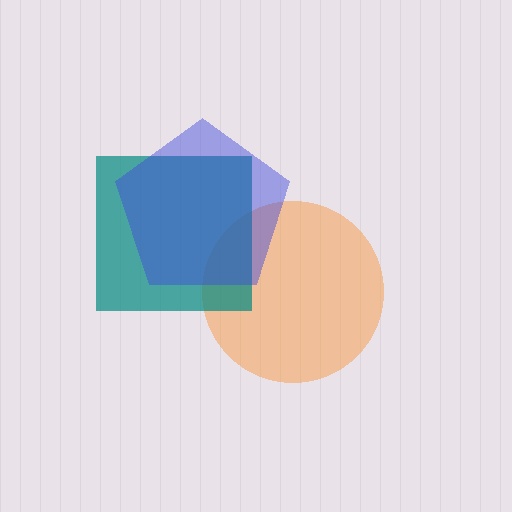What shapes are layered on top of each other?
The layered shapes are: an orange circle, a teal square, a blue pentagon.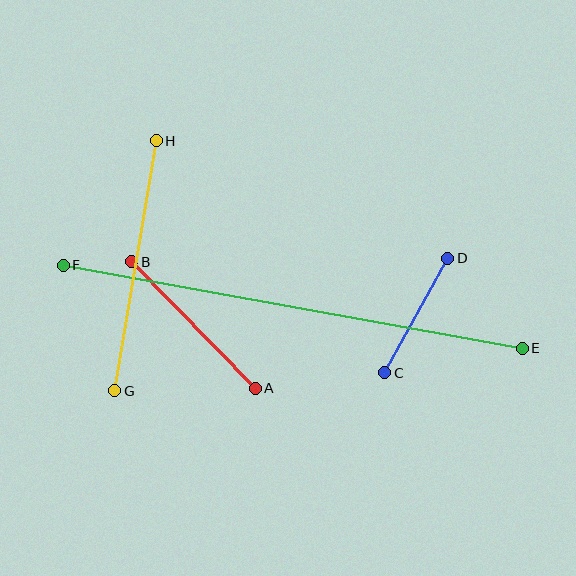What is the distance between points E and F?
The distance is approximately 466 pixels.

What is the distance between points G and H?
The distance is approximately 253 pixels.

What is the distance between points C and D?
The distance is approximately 131 pixels.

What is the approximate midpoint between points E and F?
The midpoint is at approximately (293, 307) pixels.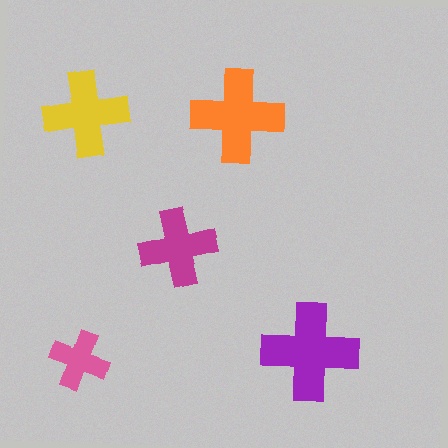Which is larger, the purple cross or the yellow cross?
The purple one.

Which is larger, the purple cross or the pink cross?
The purple one.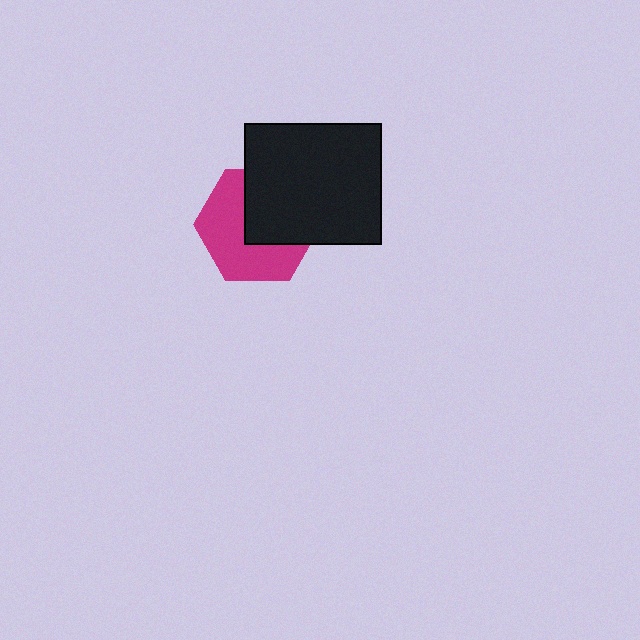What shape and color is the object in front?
The object in front is a black rectangle.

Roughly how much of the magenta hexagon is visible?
About half of it is visible (roughly 54%).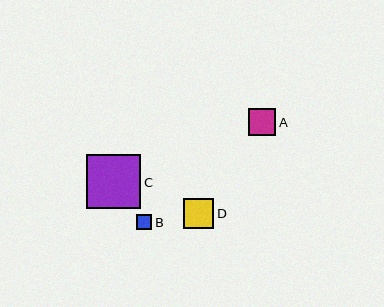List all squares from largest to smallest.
From largest to smallest: C, D, A, B.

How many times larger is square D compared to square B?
Square D is approximately 2.0 times the size of square B.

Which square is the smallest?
Square B is the smallest with a size of approximately 15 pixels.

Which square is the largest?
Square C is the largest with a size of approximately 54 pixels.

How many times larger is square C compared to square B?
Square C is approximately 3.6 times the size of square B.